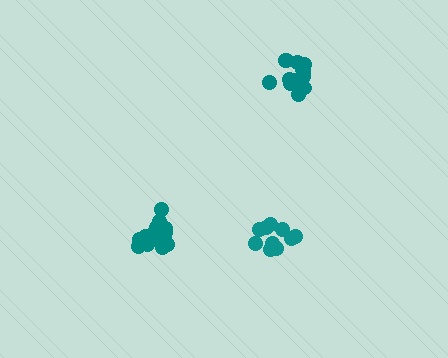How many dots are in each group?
Group 1: 14 dots, Group 2: 10 dots, Group 3: 16 dots (40 total).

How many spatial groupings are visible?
There are 3 spatial groupings.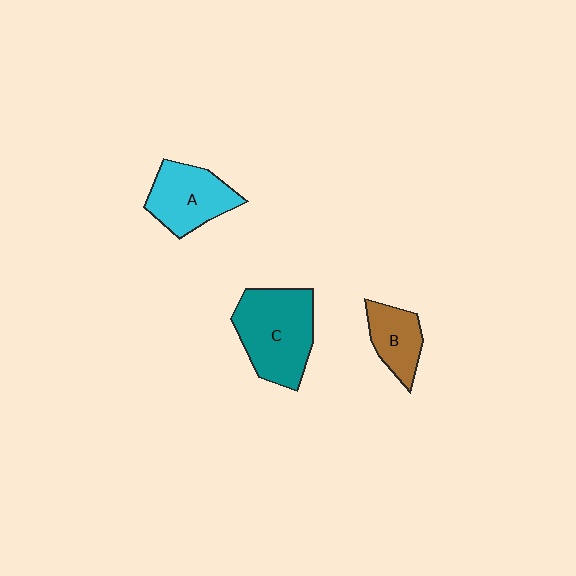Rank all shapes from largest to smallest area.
From largest to smallest: C (teal), A (cyan), B (brown).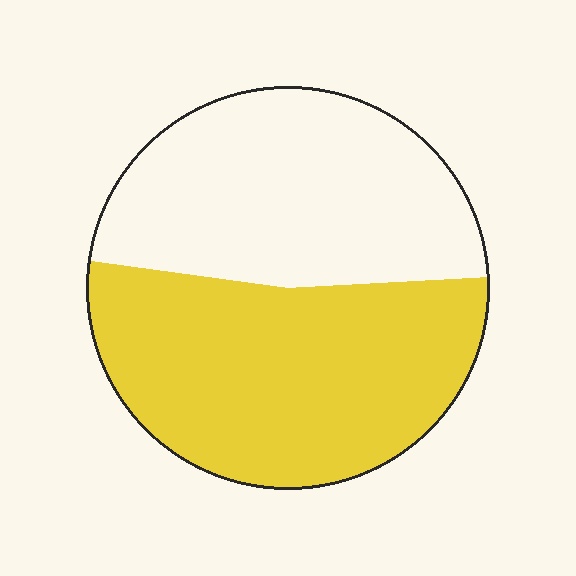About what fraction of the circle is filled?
About one half (1/2).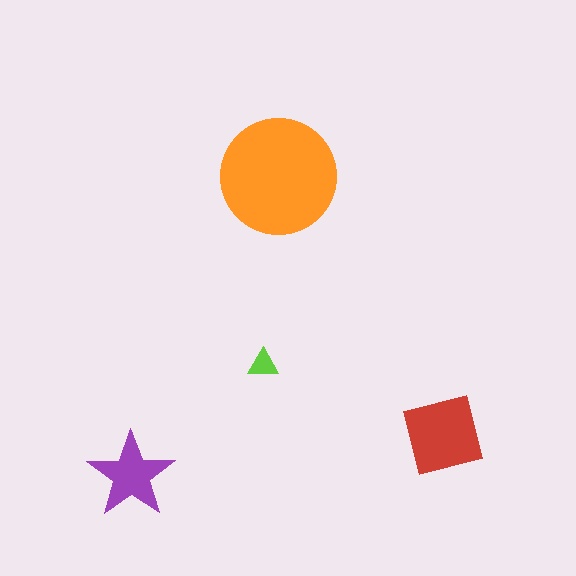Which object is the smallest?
The lime triangle.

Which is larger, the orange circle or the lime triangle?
The orange circle.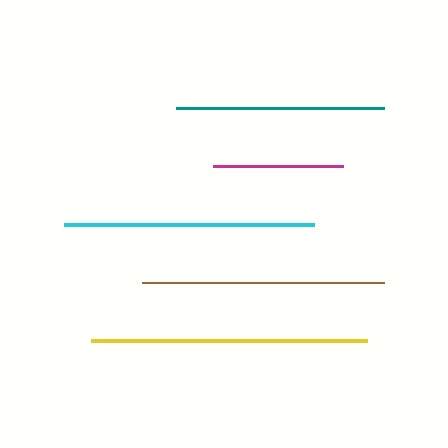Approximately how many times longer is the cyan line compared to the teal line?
The cyan line is approximately 1.2 times the length of the teal line.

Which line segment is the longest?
The yellow line is the longest at approximately 276 pixels.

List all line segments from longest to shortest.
From longest to shortest: yellow, cyan, brown, teal, magenta.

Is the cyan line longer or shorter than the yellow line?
The yellow line is longer than the cyan line.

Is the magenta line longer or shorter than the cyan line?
The cyan line is longer than the magenta line.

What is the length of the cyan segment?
The cyan segment is approximately 250 pixels long.